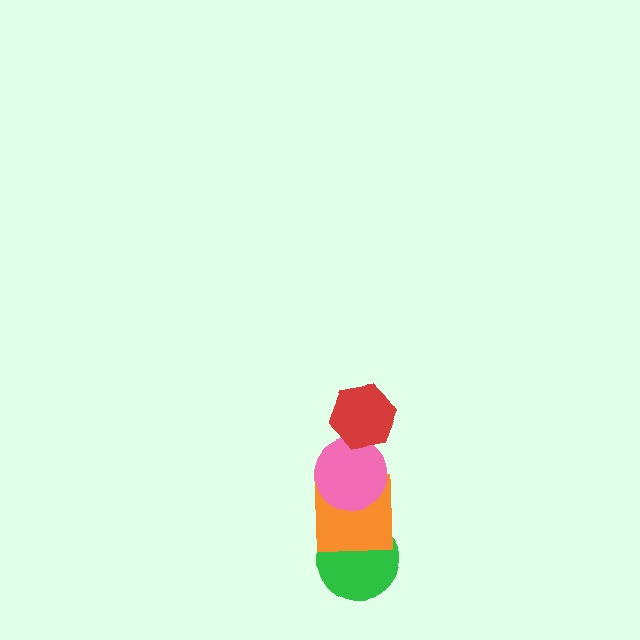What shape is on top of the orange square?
The pink circle is on top of the orange square.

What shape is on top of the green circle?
The orange square is on top of the green circle.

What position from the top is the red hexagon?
The red hexagon is 1st from the top.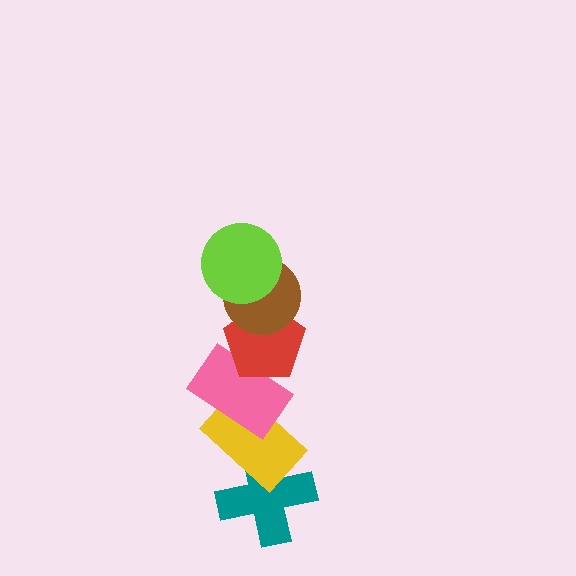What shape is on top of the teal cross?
The yellow rectangle is on top of the teal cross.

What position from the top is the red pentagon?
The red pentagon is 3rd from the top.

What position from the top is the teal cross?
The teal cross is 6th from the top.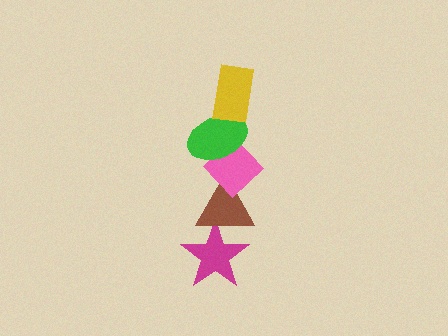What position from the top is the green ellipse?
The green ellipse is 2nd from the top.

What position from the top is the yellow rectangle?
The yellow rectangle is 1st from the top.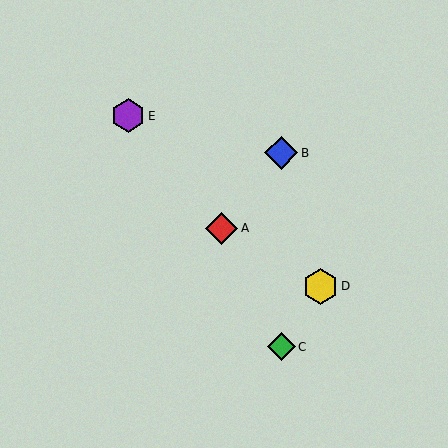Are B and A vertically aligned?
No, B is at x≈281 and A is at x≈222.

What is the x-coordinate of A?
Object A is at x≈222.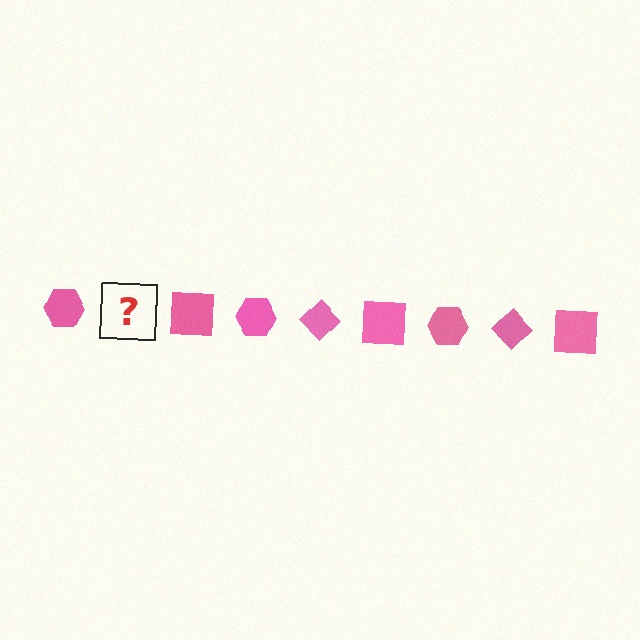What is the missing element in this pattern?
The missing element is a pink diamond.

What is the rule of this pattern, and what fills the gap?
The rule is that the pattern cycles through hexagon, diamond, square shapes in pink. The gap should be filled with a pink diamond.